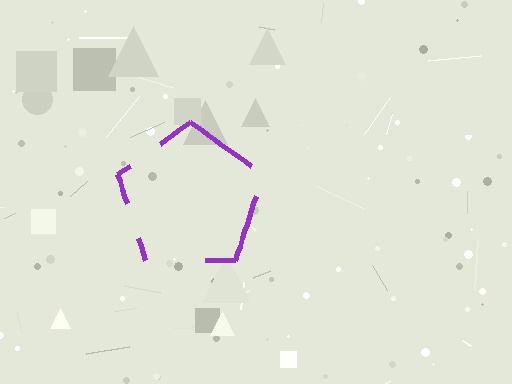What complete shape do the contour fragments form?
The contour fragments form a pentagon.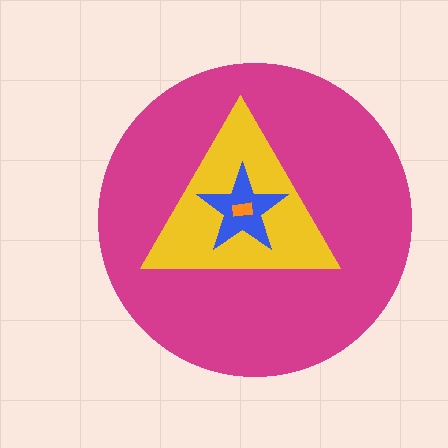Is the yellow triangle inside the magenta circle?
Yes.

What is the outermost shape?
The magenta circle.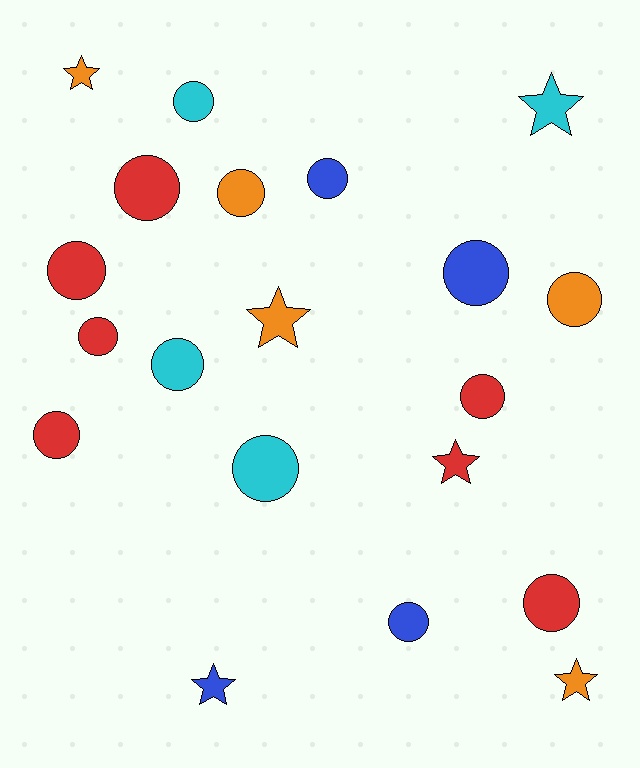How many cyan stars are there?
There is 1 cyan star.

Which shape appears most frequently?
Circle, with 14 objects.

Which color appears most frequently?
Red, with 7 objects.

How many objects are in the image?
There are 20 objects.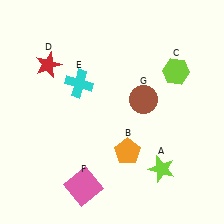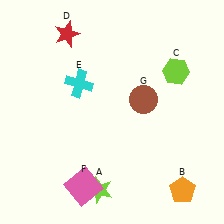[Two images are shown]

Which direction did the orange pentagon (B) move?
The orange pentagon (B) moved right.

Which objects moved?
The objects that moved are: the lime star (A), the orange pentagon (B), the red star (D).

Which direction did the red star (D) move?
The red star (D) moved up.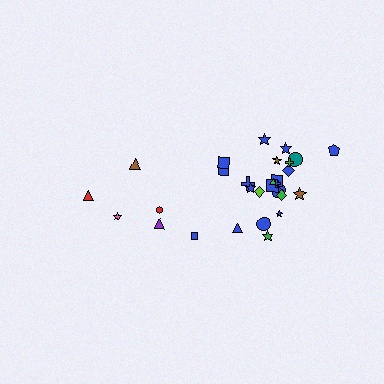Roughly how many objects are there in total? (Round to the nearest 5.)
Roughly 30 objects in total.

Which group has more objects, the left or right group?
The right group.